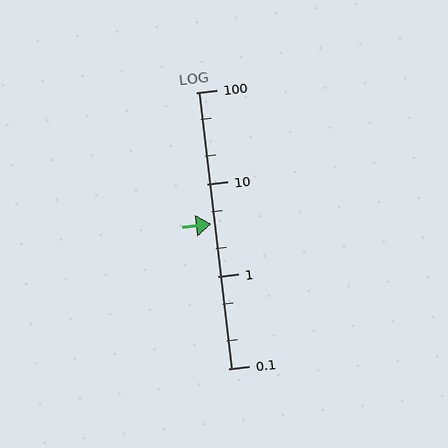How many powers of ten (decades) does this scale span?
The scale spans 3 decades, from 0.1 to 100.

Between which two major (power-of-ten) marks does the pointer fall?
The pointer is between 1 and 10.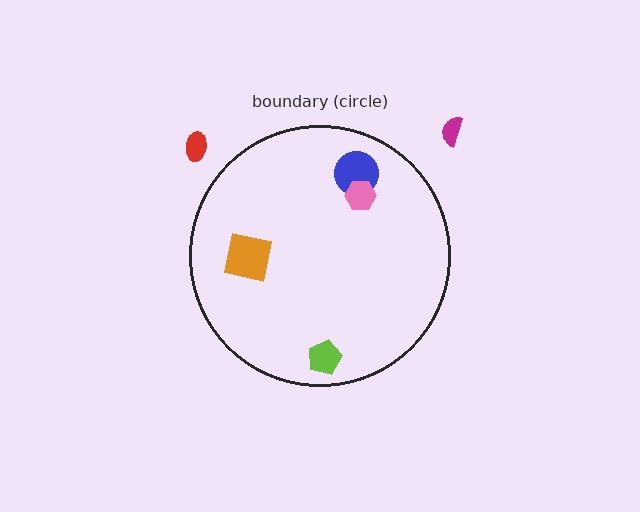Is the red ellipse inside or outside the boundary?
Outside.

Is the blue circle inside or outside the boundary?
Inside.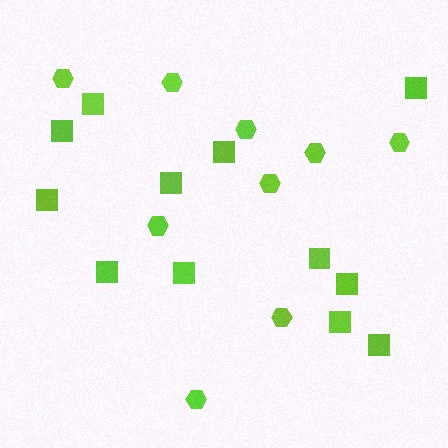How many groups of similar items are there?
There are 2 groups: one group of squares (12) and one group of hexagons (9).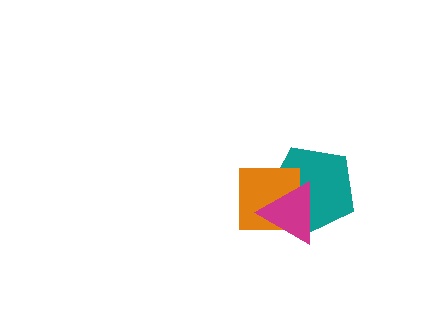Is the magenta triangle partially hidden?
No, no other shape covers it.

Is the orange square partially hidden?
Yes, it is partially covered by another shape.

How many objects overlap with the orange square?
2 objects overlap with the orange square.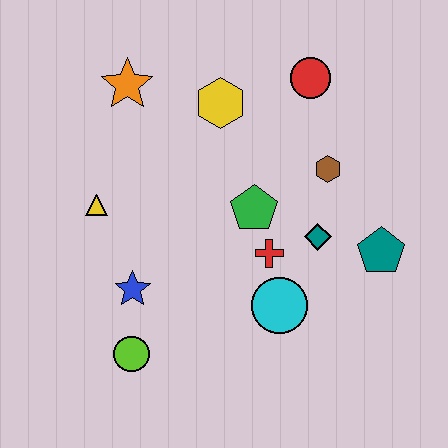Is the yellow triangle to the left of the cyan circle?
Yes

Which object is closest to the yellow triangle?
The blue star is closest to the yellow triangle.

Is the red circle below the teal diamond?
No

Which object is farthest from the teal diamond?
The orange star is farthest from the teal diamond.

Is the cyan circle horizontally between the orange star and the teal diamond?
Yes